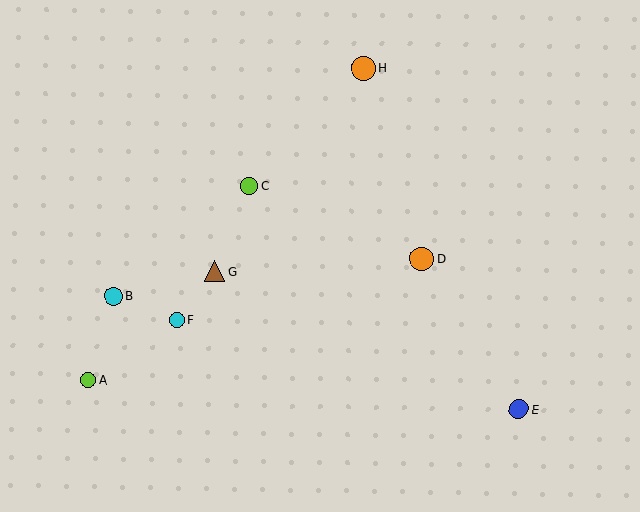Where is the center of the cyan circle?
The center of the cyan circle is at (177, 320).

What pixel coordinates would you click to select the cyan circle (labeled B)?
Click at (114, 296) to select the cyan circle B.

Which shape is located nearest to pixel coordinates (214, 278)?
The brown triangle (labeled G) at (214, 271) is nearest to that location.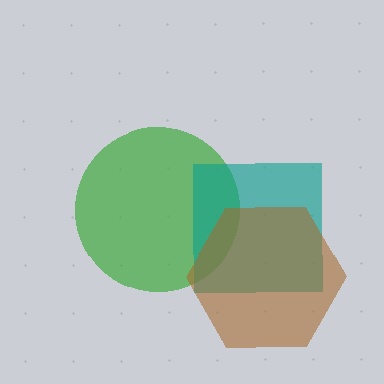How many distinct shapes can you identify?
There are 3 distinct shapes: a green circle, a teal square, a brown hexagon.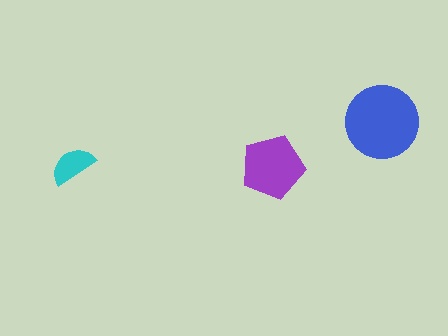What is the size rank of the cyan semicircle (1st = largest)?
3rd.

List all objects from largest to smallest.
The blue circle, the purple pentagon, the cyan semicircle.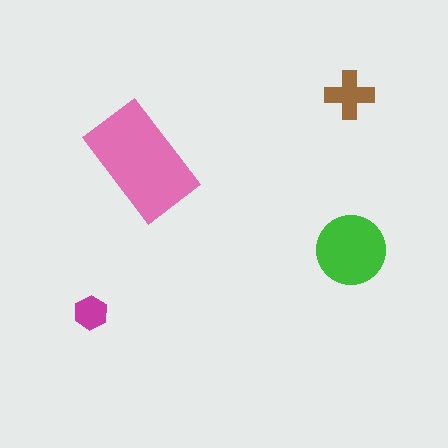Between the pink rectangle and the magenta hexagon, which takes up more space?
The pink rectangle.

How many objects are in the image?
There are 4 objects in the image.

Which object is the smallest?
The magenta hexagon.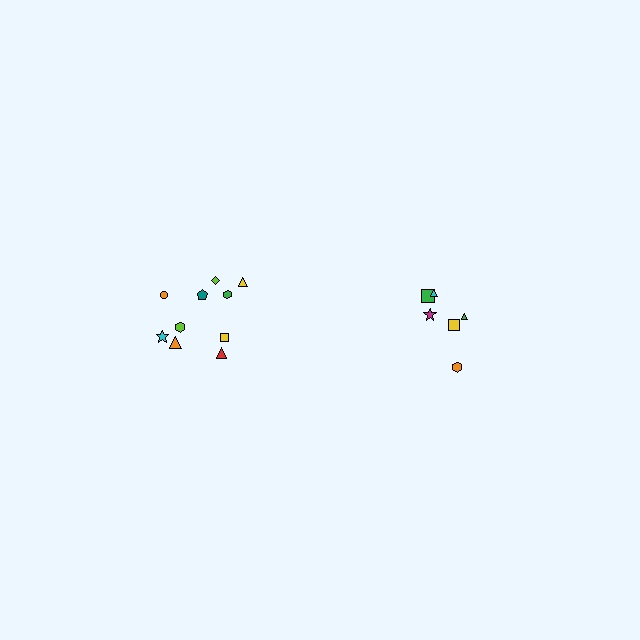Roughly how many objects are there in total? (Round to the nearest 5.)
Roughly 15 objects in total.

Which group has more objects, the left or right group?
The left group.